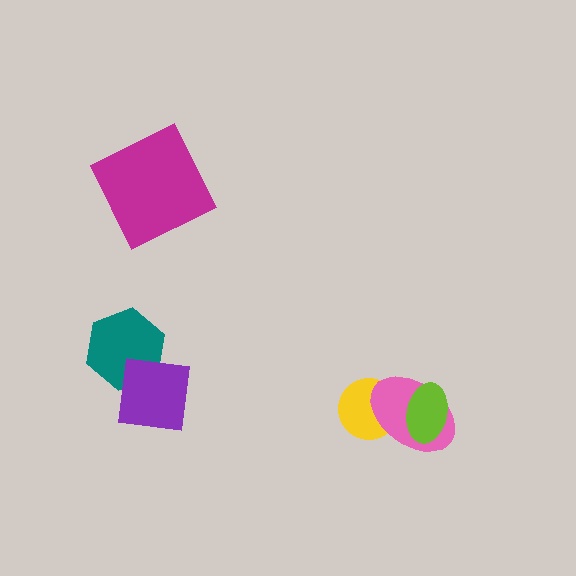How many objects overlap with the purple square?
1 object overlaps with the purple square.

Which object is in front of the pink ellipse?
The lime ellipse is in front of the pink ellipse.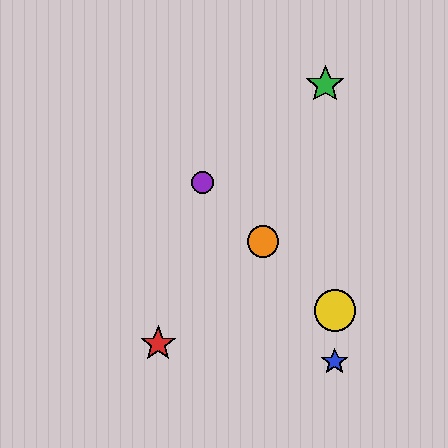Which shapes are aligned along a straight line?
The yellow circle, the purple circle, the orange circle are aligned along a straight line.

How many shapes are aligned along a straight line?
3 shapes (the yellow circle, the purple circle, the orange circle) are aligned along a straight line.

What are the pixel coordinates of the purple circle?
The purple circle is at (202, 183).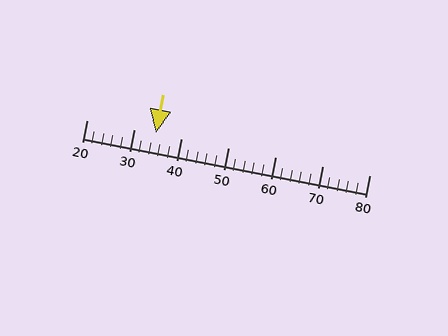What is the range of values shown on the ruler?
The ruler shows values from 20 to 80.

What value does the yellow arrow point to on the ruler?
The yellow arrow points to approximately 35.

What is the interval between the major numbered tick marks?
The major tick marks are spaced 10 units apart.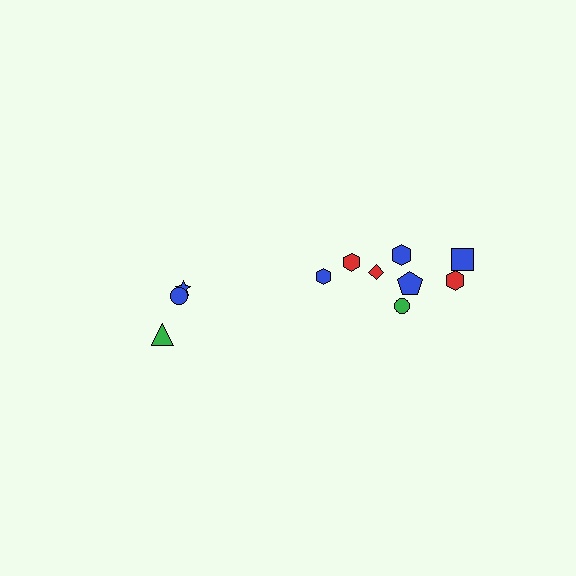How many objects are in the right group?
There are 8 objects.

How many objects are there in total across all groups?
There are 11 objects.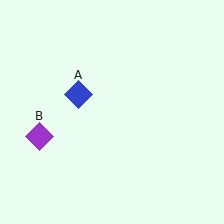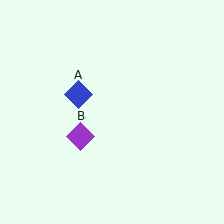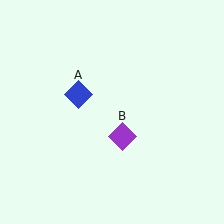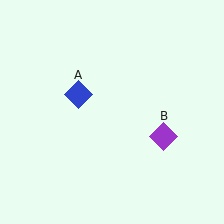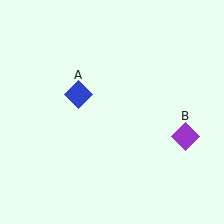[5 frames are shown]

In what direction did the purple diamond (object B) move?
The purple diamond (object B) moved right.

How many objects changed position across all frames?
1 object changed position: purple diamond (object B).